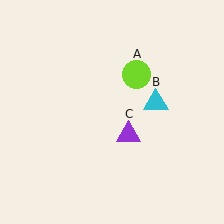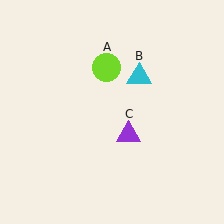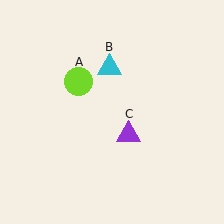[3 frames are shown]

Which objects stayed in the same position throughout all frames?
Purple triangle (object C) remained stationary.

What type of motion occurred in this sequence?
The lime circle (object A), cyan triangle (object B) rotated counterclockwise around the center of the scene.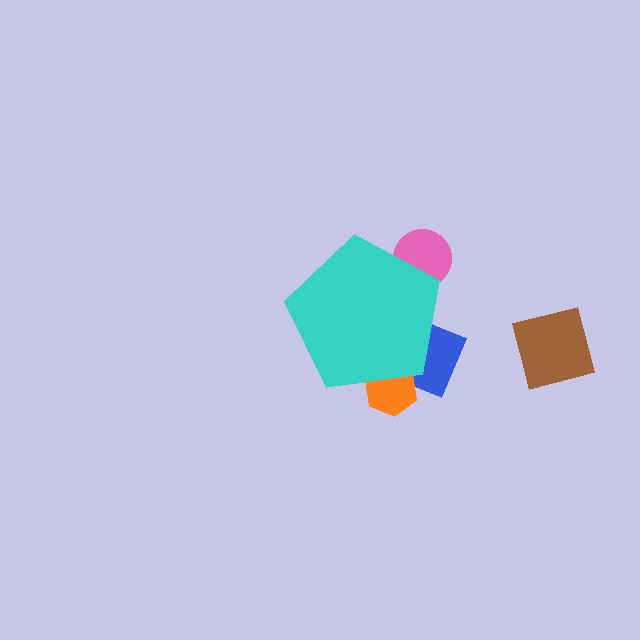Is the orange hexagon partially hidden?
Yes, the orange hexagon is partially hidden behind the cyan pentagon.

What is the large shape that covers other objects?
A cyan pentagon.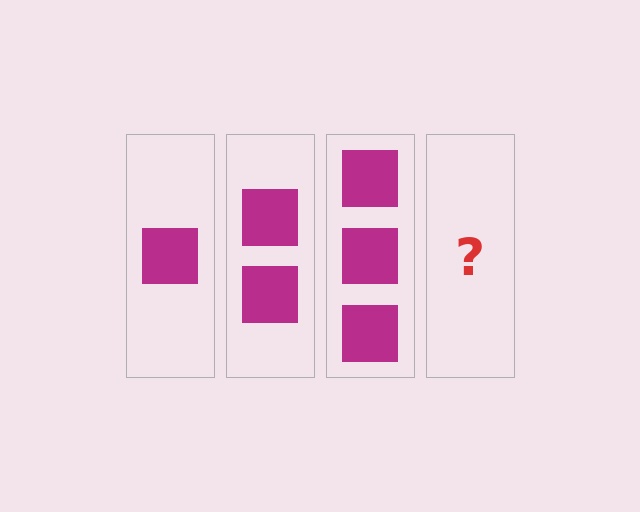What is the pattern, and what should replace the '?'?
The pattern is that each step adds one more square. The '?' should be 4 squares.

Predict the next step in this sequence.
The next step is 4 squares.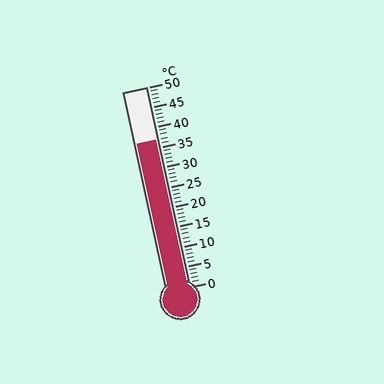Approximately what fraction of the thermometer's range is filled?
The thermometer is filled to approximately 75% of its range.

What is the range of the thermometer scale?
The thermometer scale ranges from 0°C to 50°C.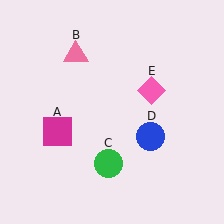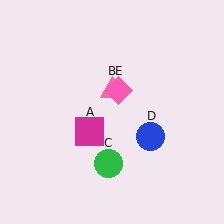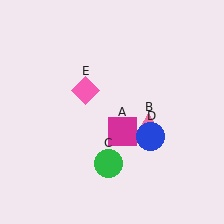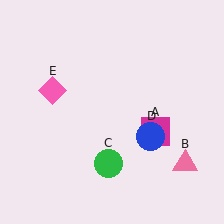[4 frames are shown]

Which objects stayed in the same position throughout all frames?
Green circle (object C) and blue circle (object D) remained stationary.